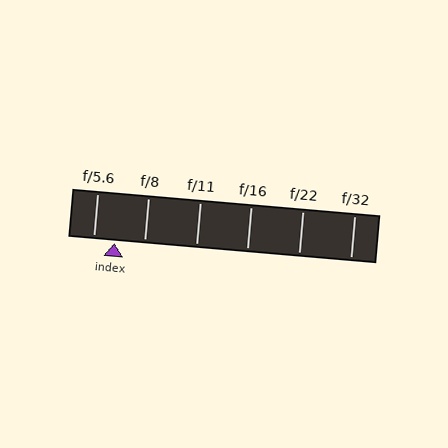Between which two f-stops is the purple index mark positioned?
The index mark is between f/5.6 and f/8.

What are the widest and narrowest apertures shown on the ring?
The widest aperture shown is f/5.6 and the narrowest is f/32.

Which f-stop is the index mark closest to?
The index mark is closest to f/5.6.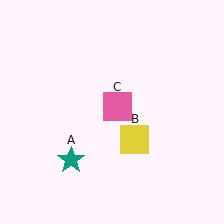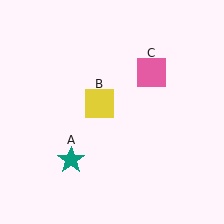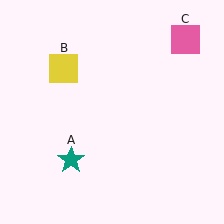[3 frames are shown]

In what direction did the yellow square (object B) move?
The yellow square (object B) moved up and to the left.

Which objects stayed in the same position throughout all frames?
Teal star (object A) remained stationary.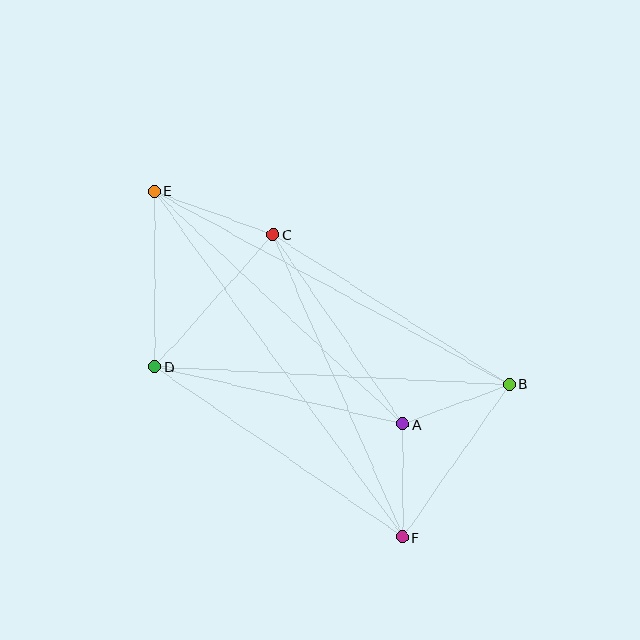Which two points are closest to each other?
Points A and F are closest to each other.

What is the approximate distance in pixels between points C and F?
The distance between C and F is approximately 328 pixels.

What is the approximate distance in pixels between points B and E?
The distance between B and E is approximately 404 pixels.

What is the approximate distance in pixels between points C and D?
The distance between C and D is approximately 177 pixels.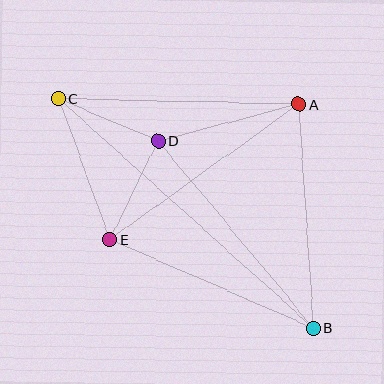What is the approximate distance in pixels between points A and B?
The distance between A and B is approximately 224 pixels.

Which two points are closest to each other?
Points C and D are closest to each other.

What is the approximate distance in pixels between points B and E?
The distance between B and E is approximately 222 pixels.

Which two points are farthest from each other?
Points B and C are farthest from each other.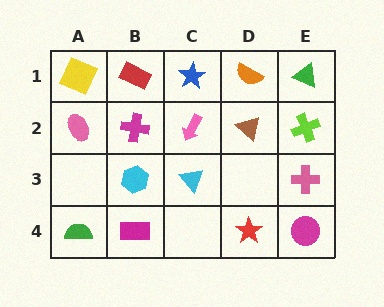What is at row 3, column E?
A pink cross.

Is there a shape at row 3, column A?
No, that cell is empty.